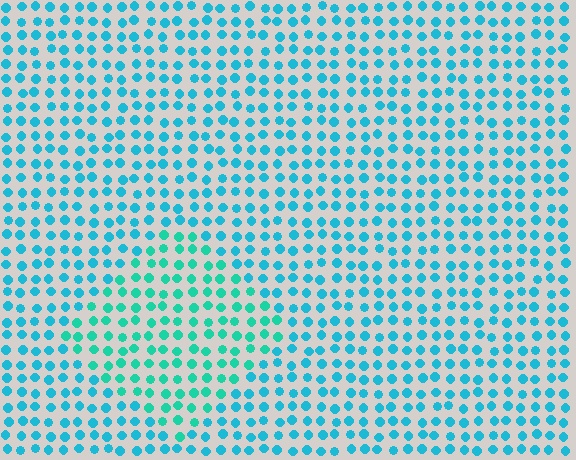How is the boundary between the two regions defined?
The boundary is defined purely by a slight shift in hue (about 24 degrees). Spacing, size, and orientation are identical on both sides.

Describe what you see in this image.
The image is filled with small cyan elements in a uniform arrangement. A diamond-shaped region is visible where the elements are tinted to a slightly different hue, forming a subtle color boundary.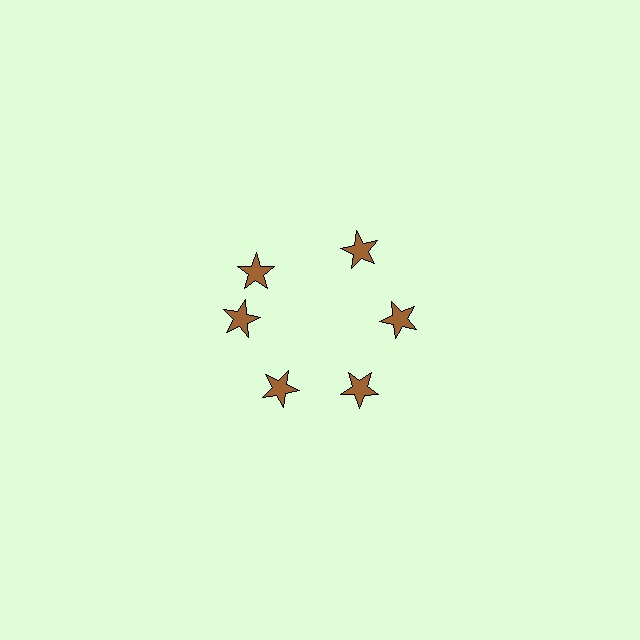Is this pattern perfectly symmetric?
No. The 6 brown stars are arranged in a ring, but one element near the 11 o'clock position is rotated out of alignment along the ring, breaking the 6-fold rotational symmetry.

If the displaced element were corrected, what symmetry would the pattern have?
It would have 6-fold rotational symmetry — the pattern would map onto itself every 60 degrees.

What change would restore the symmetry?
The symmetry would be restored by rotating it back into even spacing with its neighbors so that all 6 stars sit at equal angles and equal distance from the center.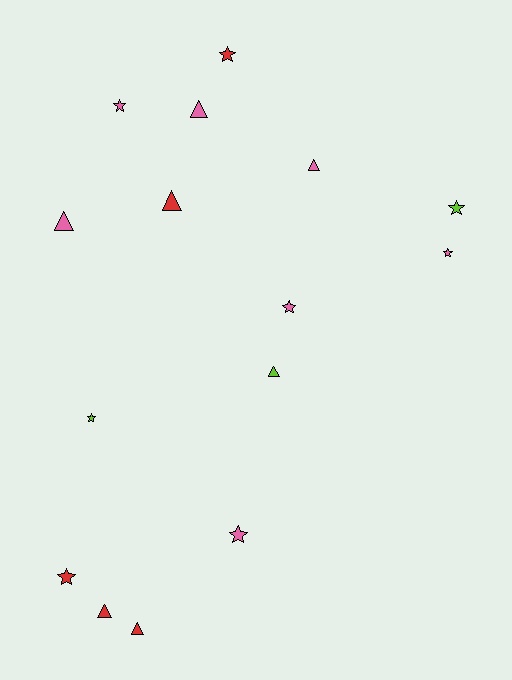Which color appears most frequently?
Pink, with 7 objects.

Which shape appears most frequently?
Star, with 8 objects.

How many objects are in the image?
There are 15 objects.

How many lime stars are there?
There are 2 lime stars.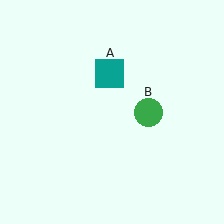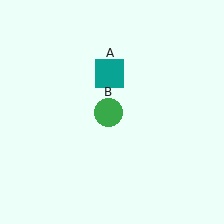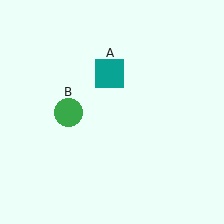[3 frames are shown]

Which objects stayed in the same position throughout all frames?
Teal square (object A) remained stationary.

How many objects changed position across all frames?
1 object changed position: green circle (object B).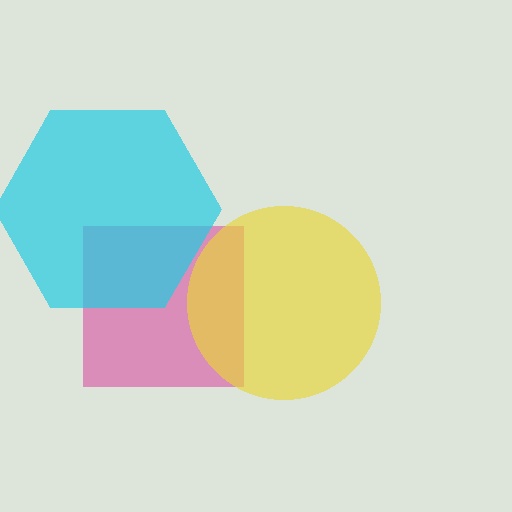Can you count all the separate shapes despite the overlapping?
Yes, there are 3 separate shapes.